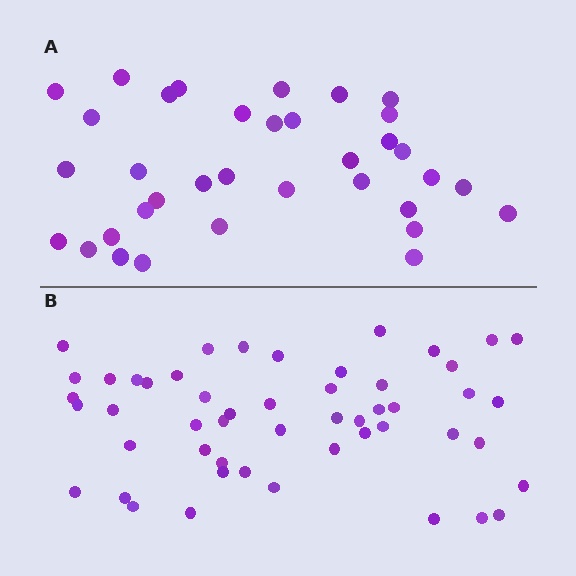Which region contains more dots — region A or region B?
Region B (the bottom region) has more dots.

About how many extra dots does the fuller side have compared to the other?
Region B has approximately 15 more dots than region A.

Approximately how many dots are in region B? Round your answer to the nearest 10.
About 50 dots. (The exact count is 51, which rounds to 50.)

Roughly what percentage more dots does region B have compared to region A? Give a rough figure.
About 45% more.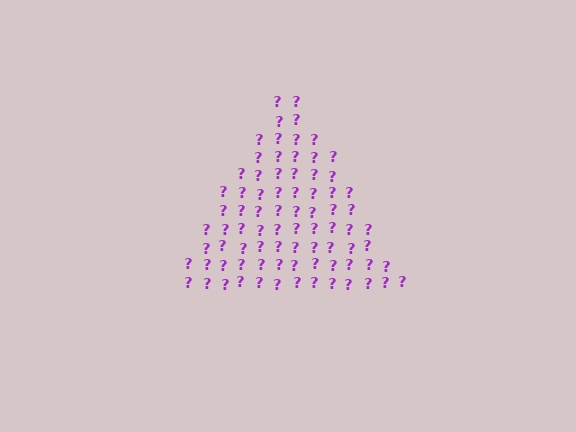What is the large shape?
The large shape is a triangle.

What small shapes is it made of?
It is made of small question marks.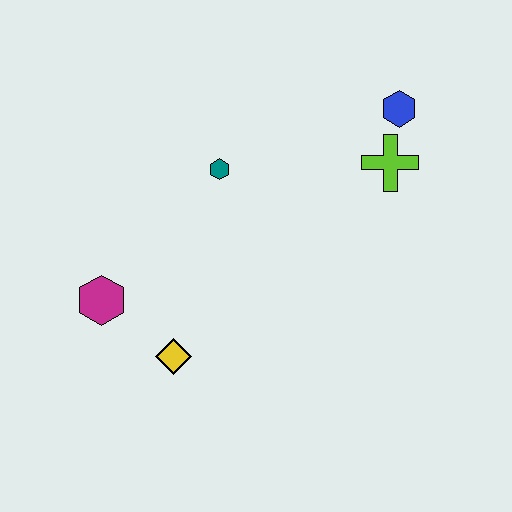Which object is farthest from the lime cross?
The magenta hexagon is farthest from the lime cross.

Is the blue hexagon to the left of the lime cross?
No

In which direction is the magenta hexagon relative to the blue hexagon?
The magenta hexagon is to the left of the blue hexagon.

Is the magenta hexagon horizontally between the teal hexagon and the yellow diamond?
No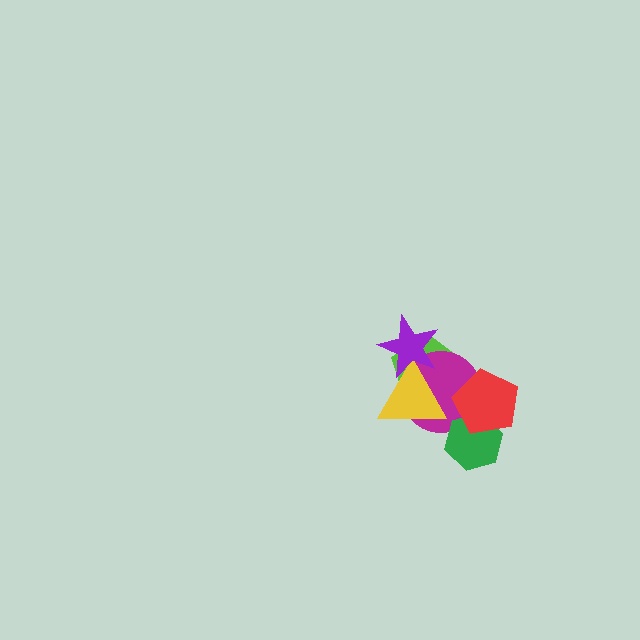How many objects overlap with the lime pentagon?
3 objects overlap with the lime pentagon.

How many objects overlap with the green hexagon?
2 objects overlap with the green hexagon.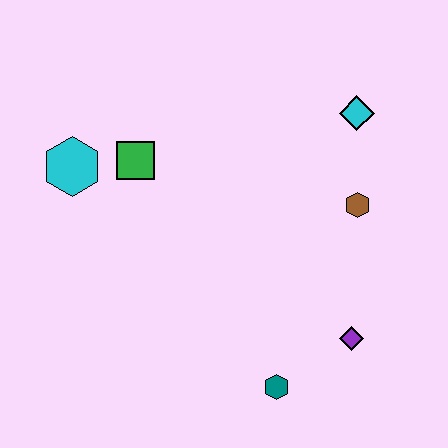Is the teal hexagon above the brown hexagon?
No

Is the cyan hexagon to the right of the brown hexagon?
No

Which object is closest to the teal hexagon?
The purple diamond is closest to the teal hexagon.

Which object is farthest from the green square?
The purple diamond is farthest from the green square.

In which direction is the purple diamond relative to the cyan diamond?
The purple diamond is below the cyan diamond.